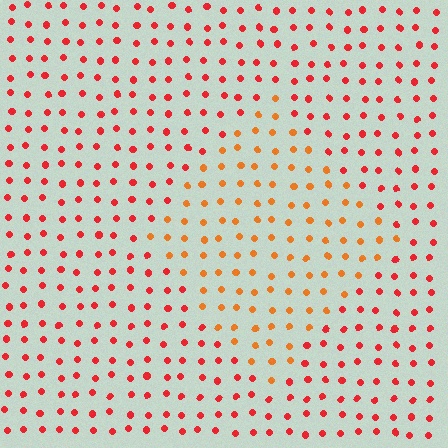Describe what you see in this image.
The image is filled with small red elements in a uniform arrangement. A diamond-shaped region is visible where the elements are tinted to a slightly different hue, forming a subtle color boundary.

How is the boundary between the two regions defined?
The boundary is defined purely by a slight shift in hue (about 30 degrees). Spacing, size, and orientation are identical on both sides.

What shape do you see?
I see a diamond.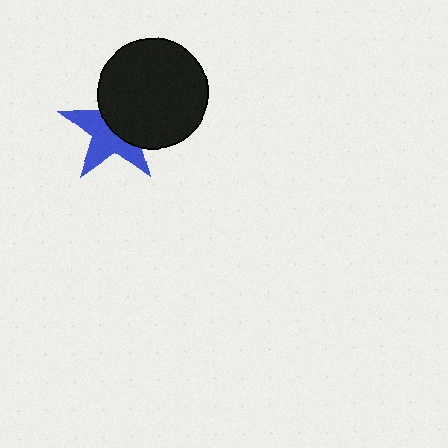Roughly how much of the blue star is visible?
About half of it is visible (roughly 52%).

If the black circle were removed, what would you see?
You would see the complete blue star.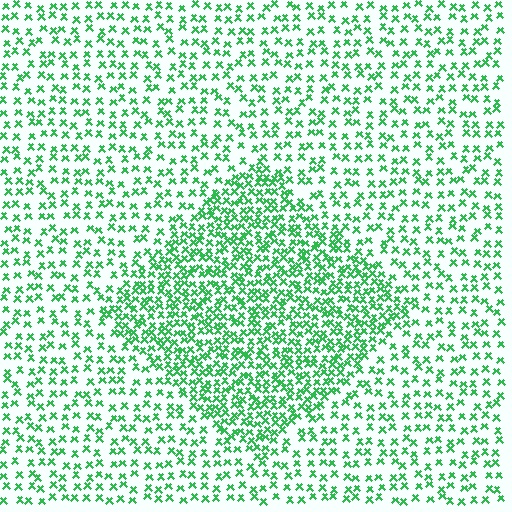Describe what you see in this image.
The image contains small green elements arranged at two different densities. A diamond-shaped region is visible where the elements are more densely packed than the surrounding area.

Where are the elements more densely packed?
The elements are more densely packed inside the diamond boundary.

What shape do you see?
I see a diamond.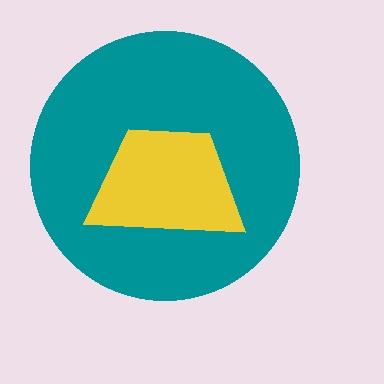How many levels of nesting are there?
2.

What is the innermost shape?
The yellow trapezoid.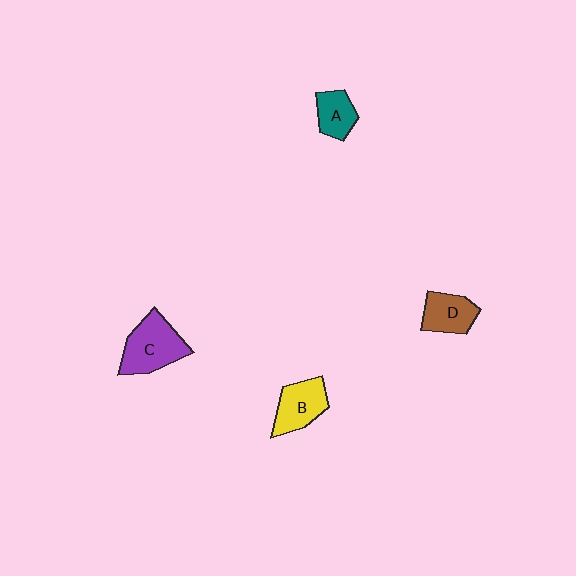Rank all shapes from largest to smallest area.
From largest to smallest: C (purple), B (yellow), D (brown), A (teal).